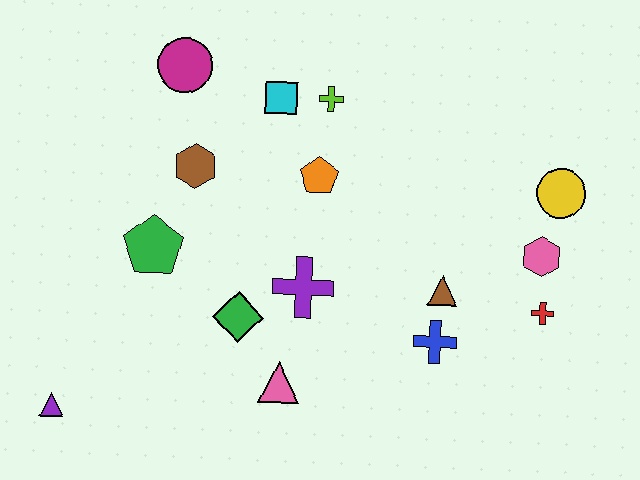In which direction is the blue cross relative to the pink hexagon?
The blue cross is to the left of the pink hexagon.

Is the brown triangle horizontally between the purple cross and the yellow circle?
Yes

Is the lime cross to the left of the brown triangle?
Yes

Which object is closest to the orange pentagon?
The lime cross is closest to the orange pentagon.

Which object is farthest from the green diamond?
The yellow circle is farthest from the green diamond.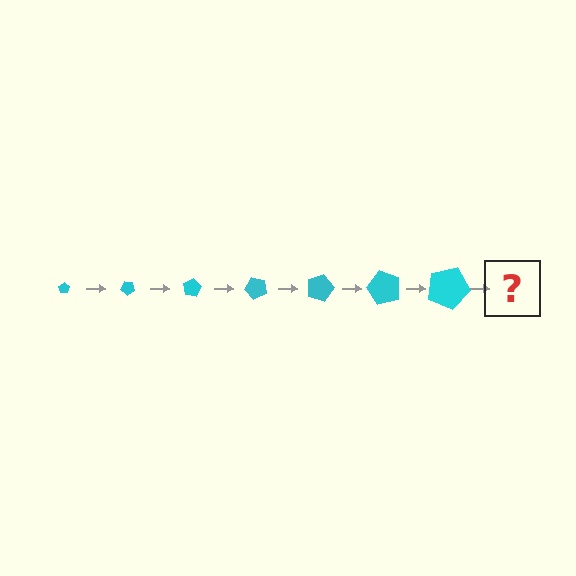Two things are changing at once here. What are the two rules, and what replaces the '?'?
The two rules are that the pentagon grows larger each step and it rotates 40 degrees each step. The '?' should be a pentagon, larger than the previous one and rotated 280 degrees from the start.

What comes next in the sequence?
The next element should be a pentagon, larger than the previous one and rotated 280 degrees from the start.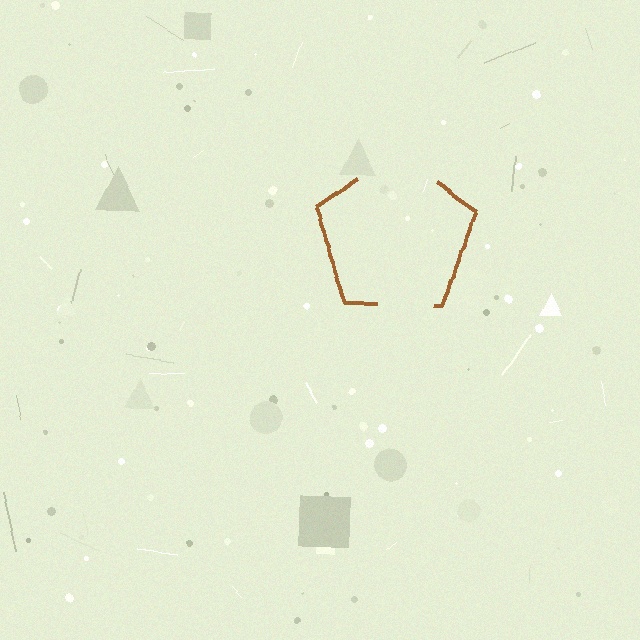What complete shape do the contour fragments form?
The contour fragments form a pentagon.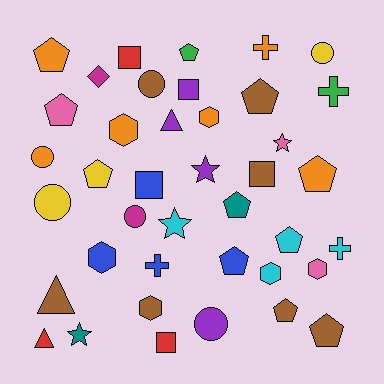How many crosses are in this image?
There are 4 crosses.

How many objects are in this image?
There are 40 objects.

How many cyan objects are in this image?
There are 4 cyan objects.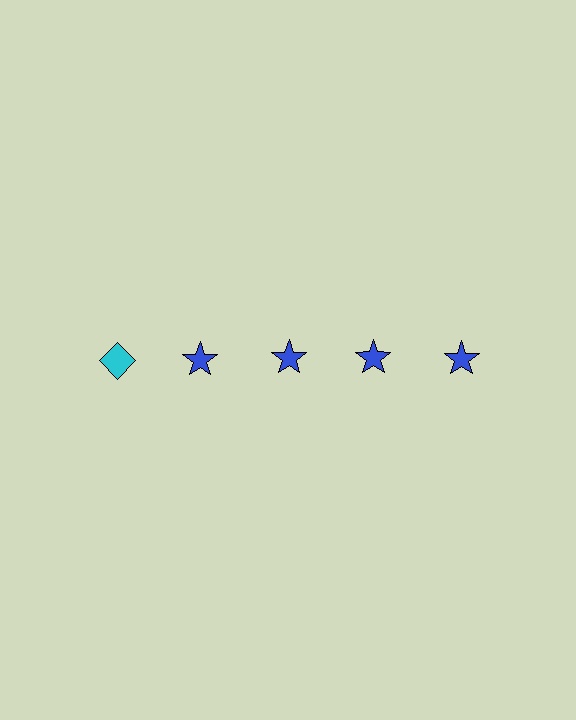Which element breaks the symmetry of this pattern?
The cyan diamond in the top row, leftmost column breaks the symmetry. All other shapes are blue stars.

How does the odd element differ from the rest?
It differs in both color (cyan instead of blue) and shape (diamond instead of star).